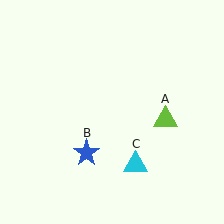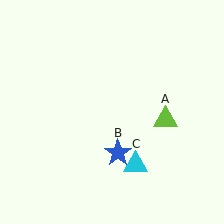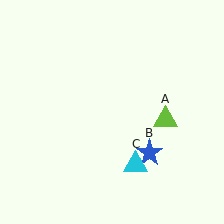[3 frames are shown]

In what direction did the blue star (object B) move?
The blue star (object B) moved right.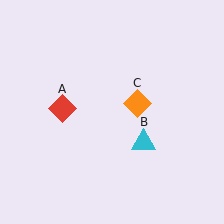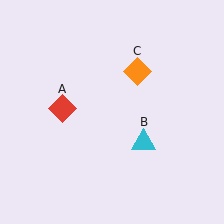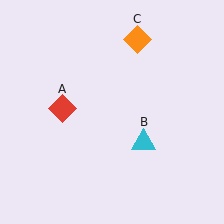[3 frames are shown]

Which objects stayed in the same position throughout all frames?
Red diamond (object A) and cyan triangle (object B) remained stationary.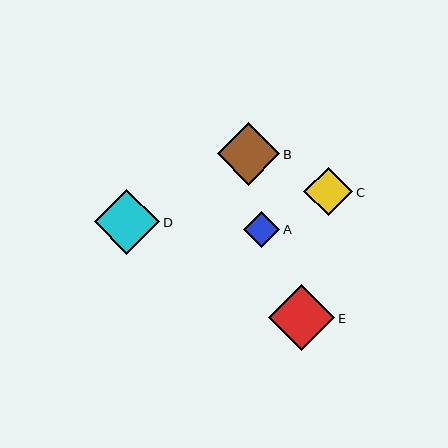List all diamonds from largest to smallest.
From largest to smallest: E, D, B, C, A.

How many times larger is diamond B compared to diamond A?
Diamond B is approximately 1.7 times the size of diamond A.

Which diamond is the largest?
Diamond E is the largest with a size of approximately 66 pixels.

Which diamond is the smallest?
Diamond A is the smallest with a size of approximately 36 pixels.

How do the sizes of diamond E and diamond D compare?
Diamond E and diamond D are approximately the same size.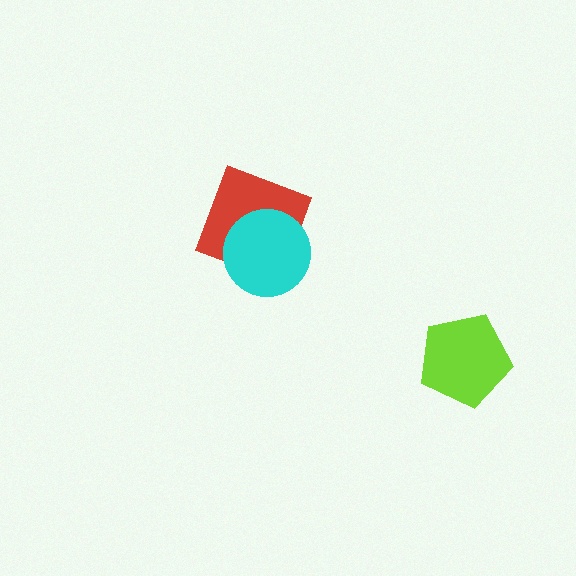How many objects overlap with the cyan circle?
1 object overlaps with the cyan circle.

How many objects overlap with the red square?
1 object overlaps with the red square.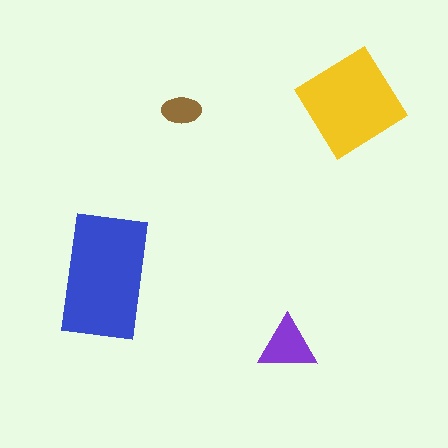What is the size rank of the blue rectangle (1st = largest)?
1st.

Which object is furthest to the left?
The blue rectangle is leftmost.